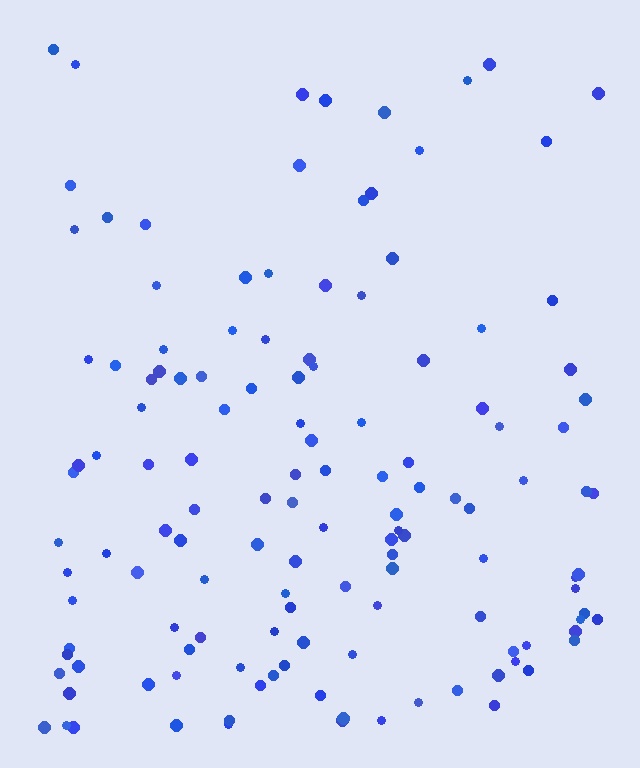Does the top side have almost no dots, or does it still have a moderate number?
Still a moderate number, just noticeably fewer than the bottom.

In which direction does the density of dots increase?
From top to bottom, with the bottom side densest.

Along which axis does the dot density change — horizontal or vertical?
Vertical.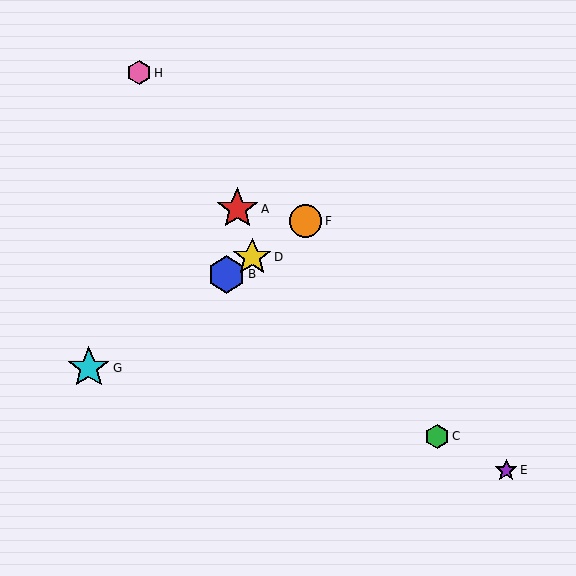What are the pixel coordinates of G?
Object G is at (89, 368).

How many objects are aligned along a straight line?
4 objects (B, D, F, G) are aligned along a straight line.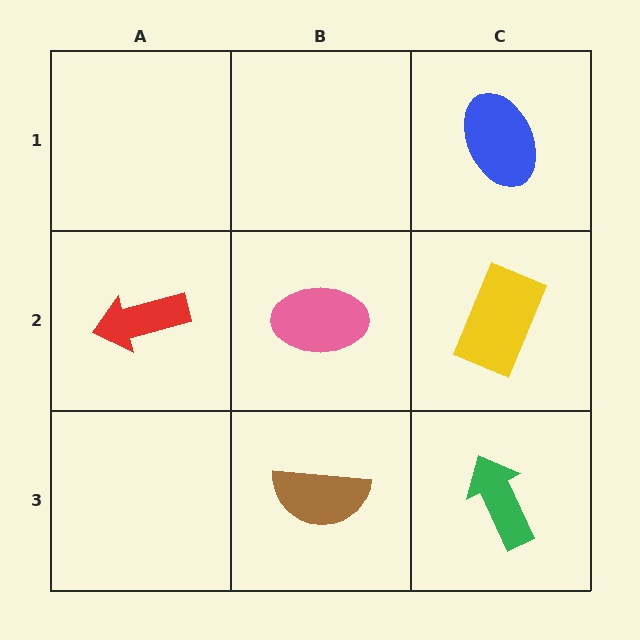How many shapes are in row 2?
3 shapes.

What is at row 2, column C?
A yellow rectangle.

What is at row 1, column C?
A blue ellipse.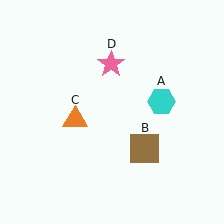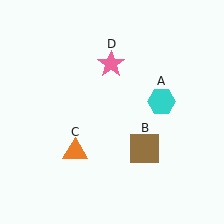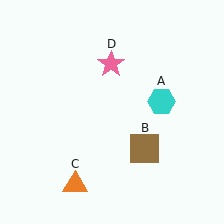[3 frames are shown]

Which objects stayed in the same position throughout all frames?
Cyan hexagon (object A) and brown square (object B) and pink star (object D) remained stationary.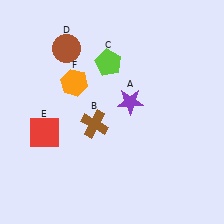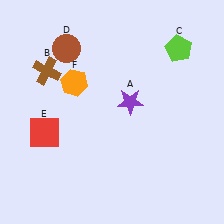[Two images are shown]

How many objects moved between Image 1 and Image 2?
2 objects moved between the two images.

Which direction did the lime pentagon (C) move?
The lime pentagon (C) moved right.